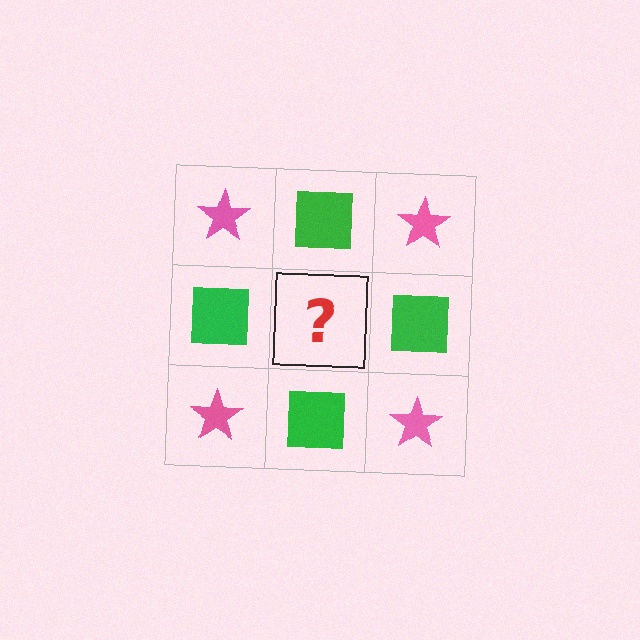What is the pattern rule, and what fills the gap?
The rule is that it alternates pink star and green square in a checkerboard pattern. The gap should be filled with a pink star.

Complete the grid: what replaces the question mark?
The question mark should be replaced with a pink star.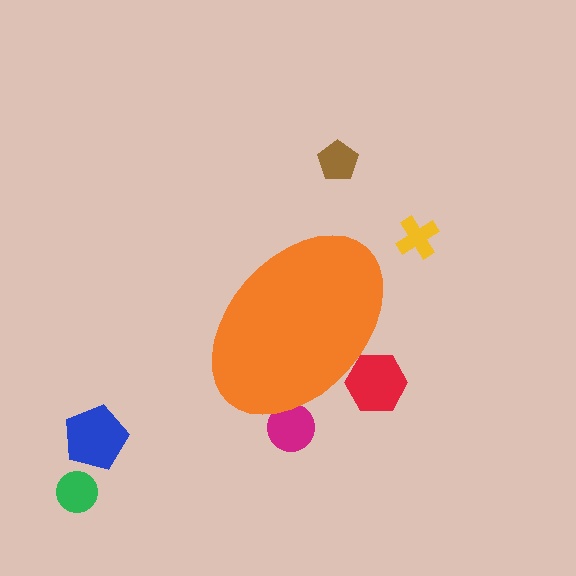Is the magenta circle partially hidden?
Yes, the magenta circle is partially hidden behind the orange ellipse.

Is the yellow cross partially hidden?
No, the yellow cross is fully visible.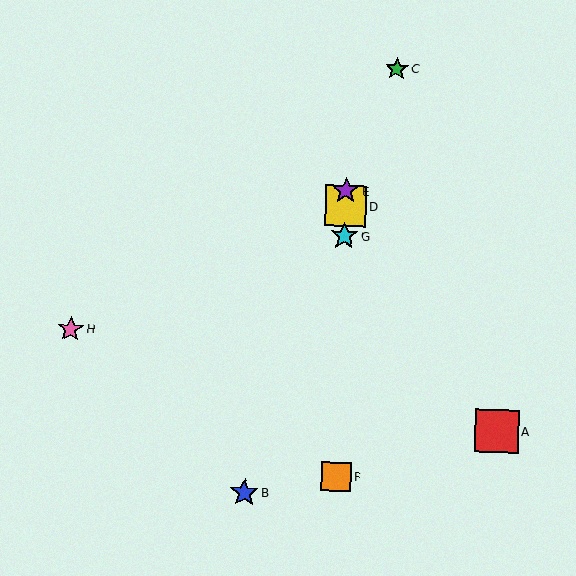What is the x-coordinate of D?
Object D is at x≈345.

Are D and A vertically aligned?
No, D is at x≈345 and A is at x≈497.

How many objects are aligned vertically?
4 objects (D, E, F, G) are aligned vertically.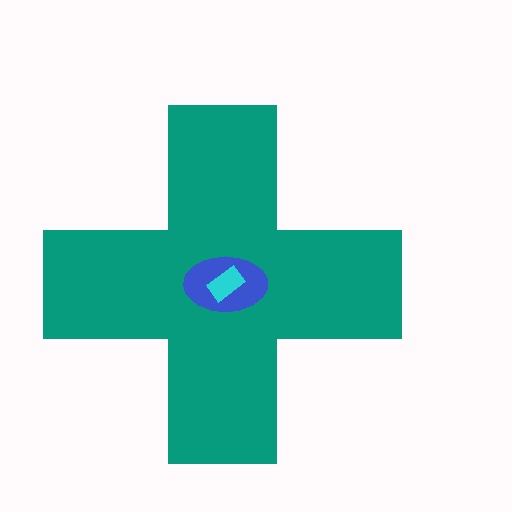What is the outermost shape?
The teal cross.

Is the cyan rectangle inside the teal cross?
Yes.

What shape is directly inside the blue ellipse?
The cyan rectangle.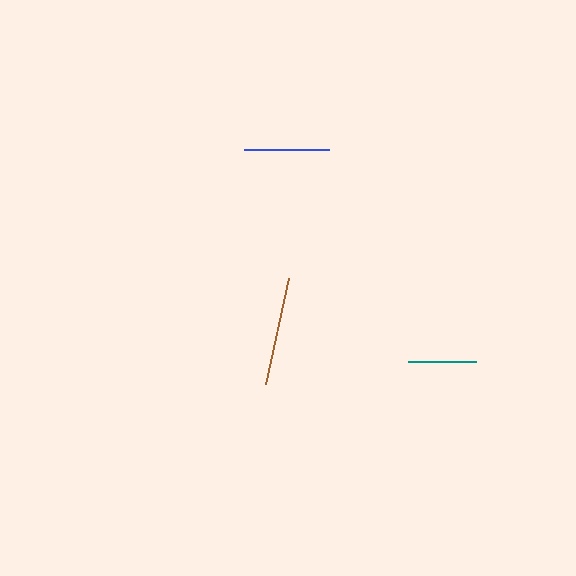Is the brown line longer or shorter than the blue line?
The brown line is longer than the blue line.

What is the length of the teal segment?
The teal segment is approximately 68 pixels long.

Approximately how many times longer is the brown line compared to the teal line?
The brown line is approximately 1.6 times the length of the teal line.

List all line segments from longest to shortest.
From longest to shortest: brown, blue, teal.